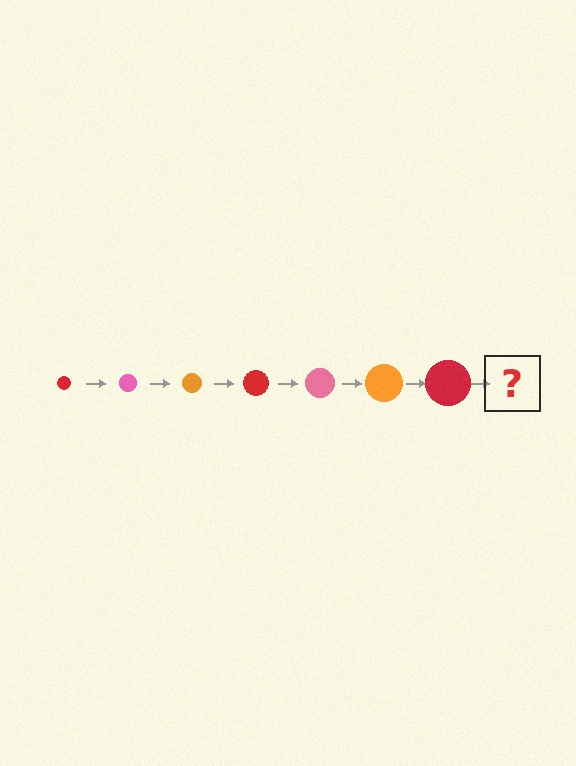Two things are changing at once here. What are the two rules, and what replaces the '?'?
The two rules are that the circle grows larger each step and the color cycles through red, pink, and orange. The '?' should be a pink circle, larger than the previous one.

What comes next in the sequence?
The next element should be a pink circle, larger than the previous one.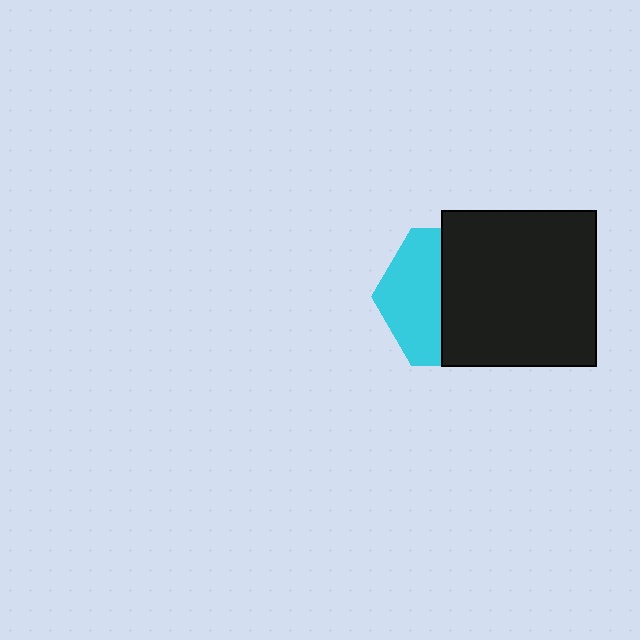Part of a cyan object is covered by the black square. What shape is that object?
It is a hexagon.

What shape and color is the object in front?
The object in front is a black square.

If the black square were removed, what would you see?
You would see the complete cyan hexagon.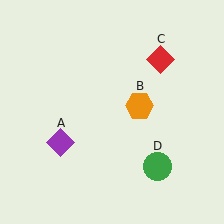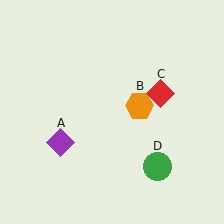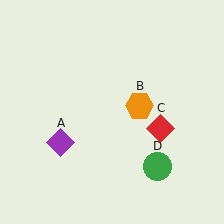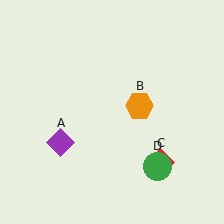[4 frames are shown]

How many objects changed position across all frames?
1 object changed position: red diamond (object C).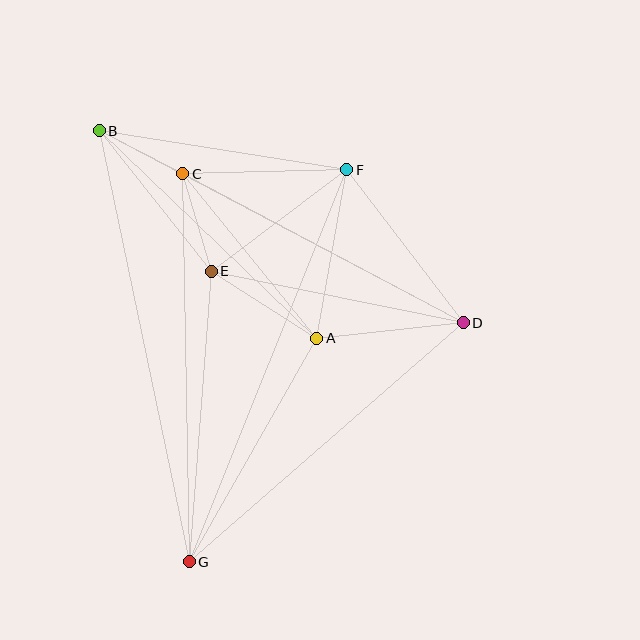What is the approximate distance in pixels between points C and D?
The distance between C and D is approximately 318 pixels.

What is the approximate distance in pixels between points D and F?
The distance between D and F is approximately 192 pixels.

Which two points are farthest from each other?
Points B and G are farthest from each other.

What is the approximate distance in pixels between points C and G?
The distance between C and G is approximately 388 pixels.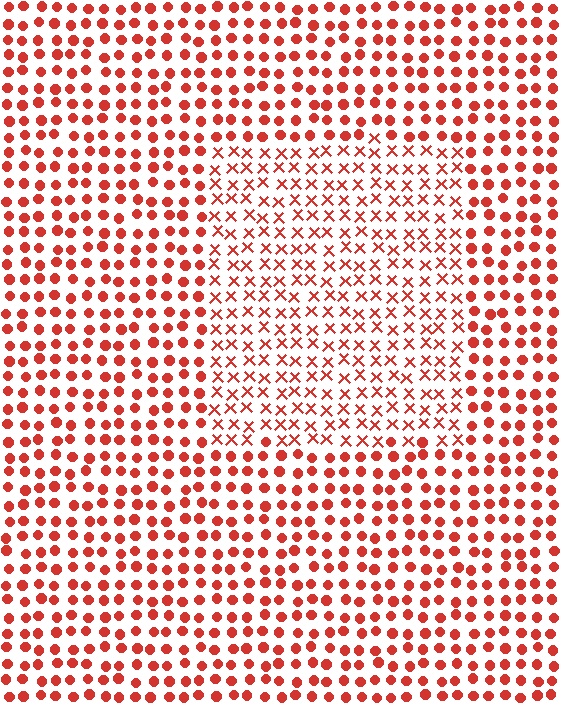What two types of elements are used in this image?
The image uses X marks inside the rectangle region and circles outside it.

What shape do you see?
I see a rectangle.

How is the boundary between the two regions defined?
The boundary is defined by a change in element shape: X marks inside vs. circles outside. All elements share the same color and spacing.